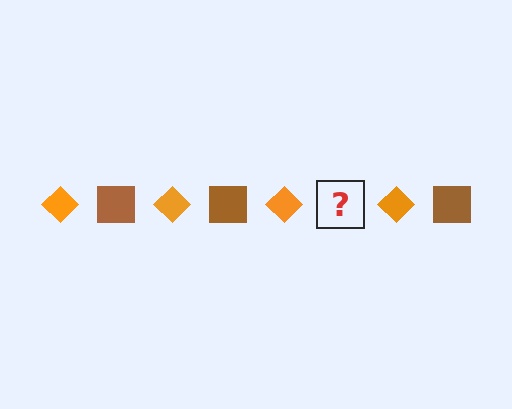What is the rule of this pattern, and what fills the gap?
The rule is that the pattern alternates between orange diamond and brown square. The gap should be filled with a brown square.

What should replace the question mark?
The question mark should be replaced with a brown square.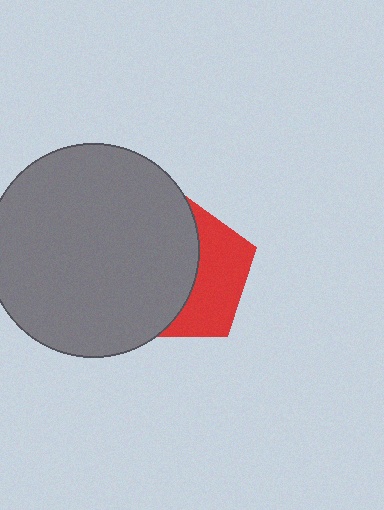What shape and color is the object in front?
The object in front is a gray circle.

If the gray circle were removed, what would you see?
You would see the complete red pentagon.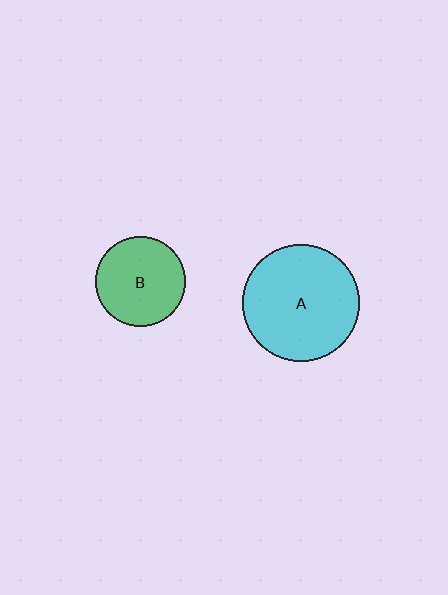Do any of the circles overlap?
No, none of the circles overlap.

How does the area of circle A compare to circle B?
Approximately 1.7 times.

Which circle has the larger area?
Circle A (cyan).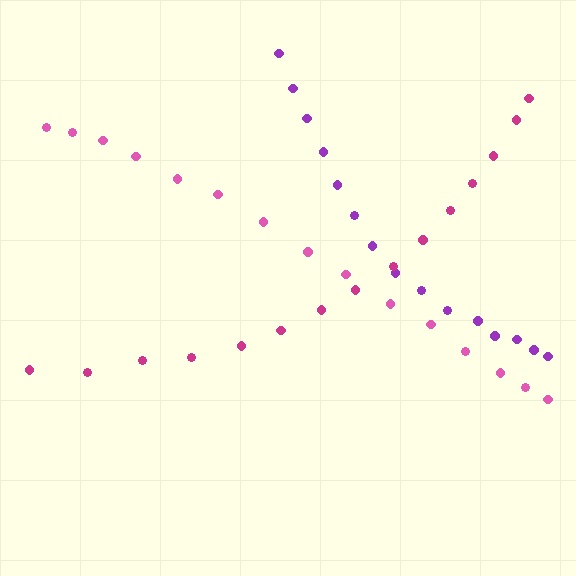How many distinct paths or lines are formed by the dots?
There are 3 distinct paths.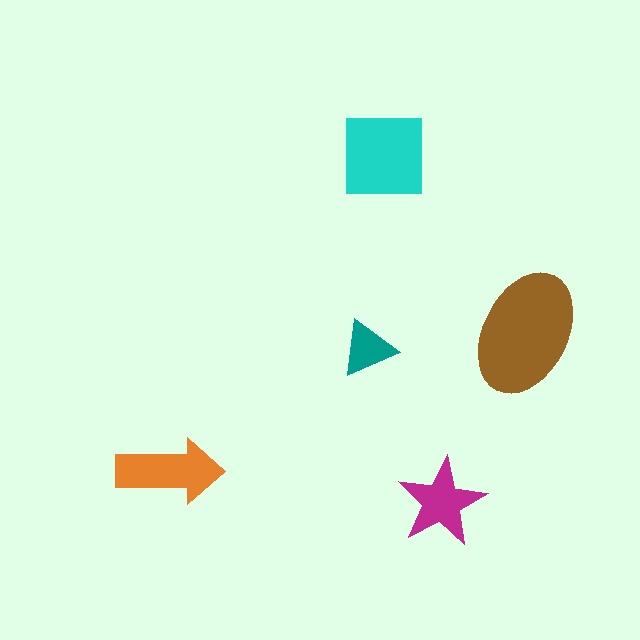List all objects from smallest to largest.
The teal triangle, the magenta star, the orange arrow, the cyan square, the brown ellipse.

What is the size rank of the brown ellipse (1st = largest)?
1st.